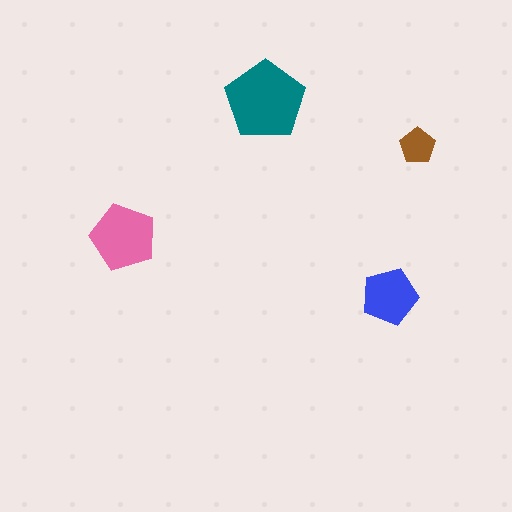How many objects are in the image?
There are 4 objects in the image.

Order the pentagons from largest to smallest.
the teal one, the pink one, the blue one, the brown one.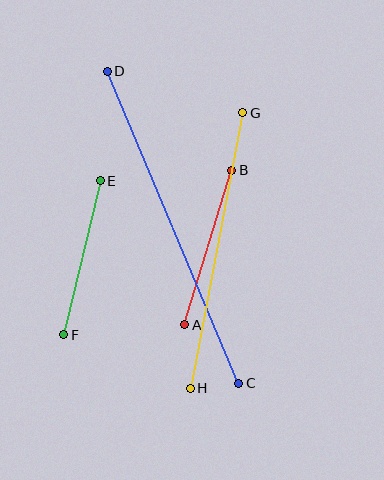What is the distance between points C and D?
The distance is approximately 339 pixels.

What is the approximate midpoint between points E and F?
The midpoint is at approximately (82, 258) pixels.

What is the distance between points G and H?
The distance is approximately 280 pixels.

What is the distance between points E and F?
The distance is approximately 158 pixels.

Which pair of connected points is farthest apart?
Points C and D are farthest apart.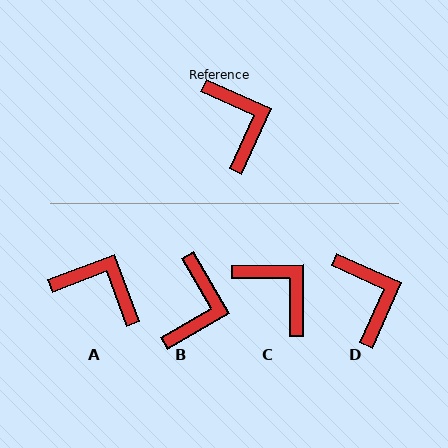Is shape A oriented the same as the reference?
No, it is off by about 45 degrees.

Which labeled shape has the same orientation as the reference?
D.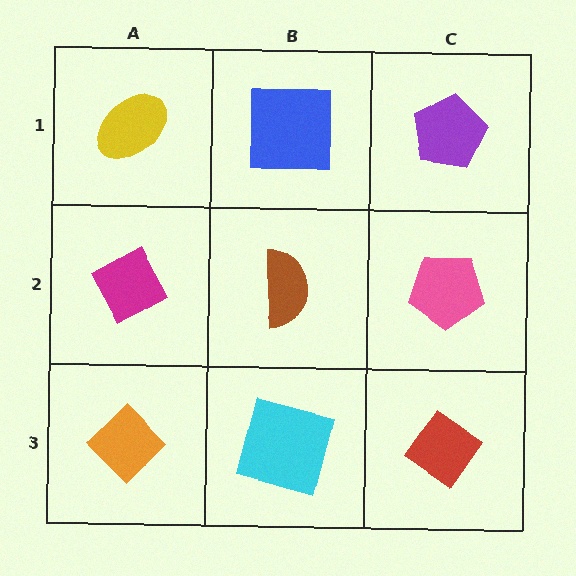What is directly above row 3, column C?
A pink pentagon.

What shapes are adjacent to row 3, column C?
A pink pentagon (row 2, column C), a cyan square (row 3, column B).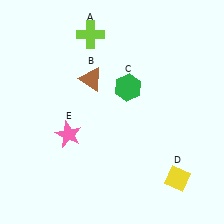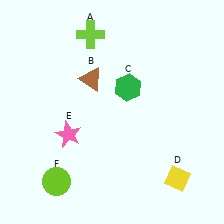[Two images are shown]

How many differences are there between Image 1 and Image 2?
There is 1 difference between the two images.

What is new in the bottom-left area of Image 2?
A lime circle (F) was added in the bottom-left area of Image 2.